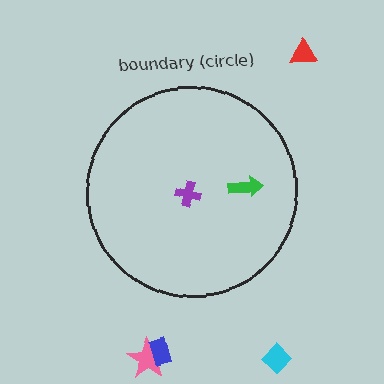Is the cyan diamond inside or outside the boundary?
Outside.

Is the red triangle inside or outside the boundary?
Outside.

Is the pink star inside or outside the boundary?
Outside.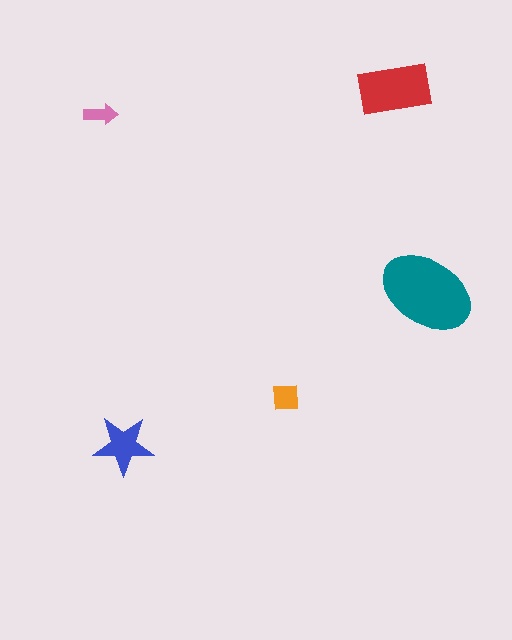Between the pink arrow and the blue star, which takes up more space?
The blue star.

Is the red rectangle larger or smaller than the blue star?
Larger.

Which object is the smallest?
The pink arrow.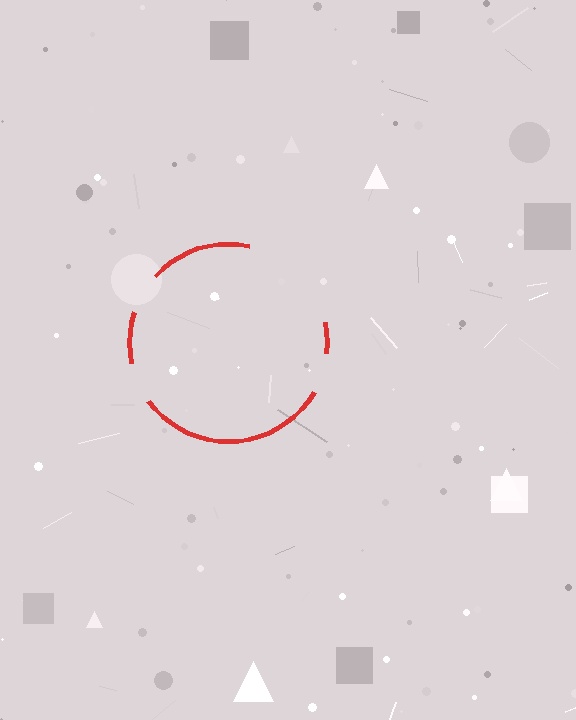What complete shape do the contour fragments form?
The contour fragments form a circle.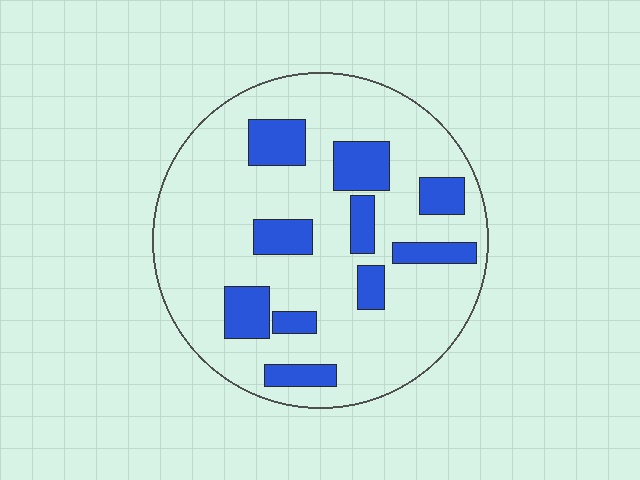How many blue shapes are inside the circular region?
10.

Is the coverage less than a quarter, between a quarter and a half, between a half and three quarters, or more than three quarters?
Less than a quarter.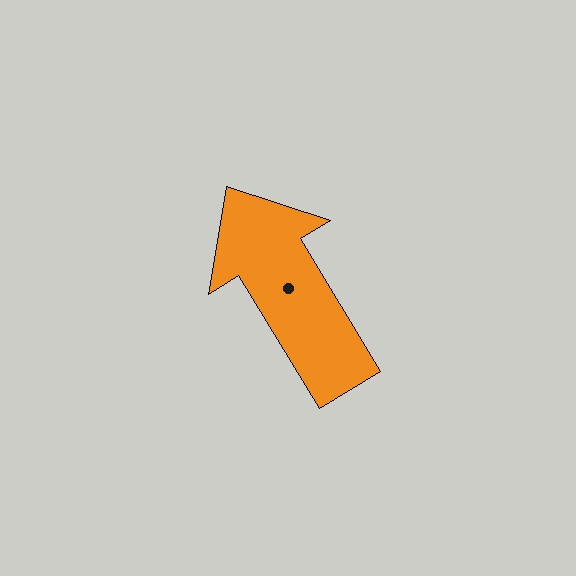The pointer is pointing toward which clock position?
Roughly 11 o'clock.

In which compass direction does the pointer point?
Northwest.